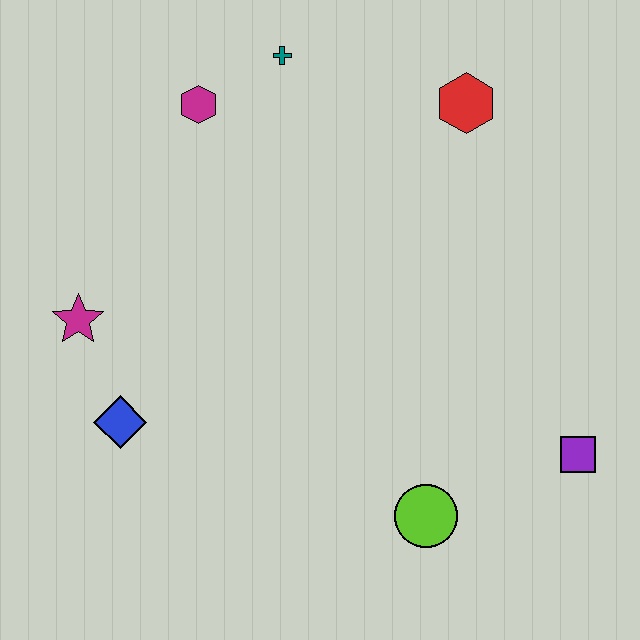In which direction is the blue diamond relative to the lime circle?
The blue diamond is to the left of the lime circle.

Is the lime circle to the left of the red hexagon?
Yes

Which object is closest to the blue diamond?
The magenta star is closest to the blue diamond.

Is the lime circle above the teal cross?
No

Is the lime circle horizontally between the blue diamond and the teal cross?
No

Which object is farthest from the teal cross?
The purple square is farthest from the teal cross.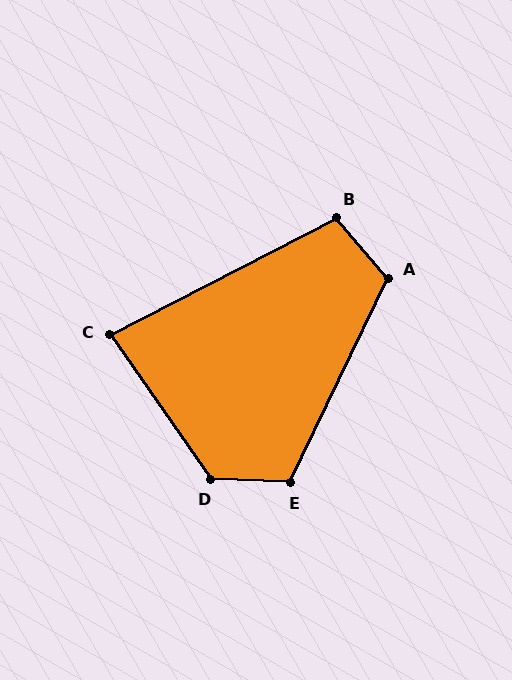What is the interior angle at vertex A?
Approximately 113 degrees (obtuse).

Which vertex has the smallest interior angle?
C, at approximately 82 degrees.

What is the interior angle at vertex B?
Approximately 103 degrees (obtuse).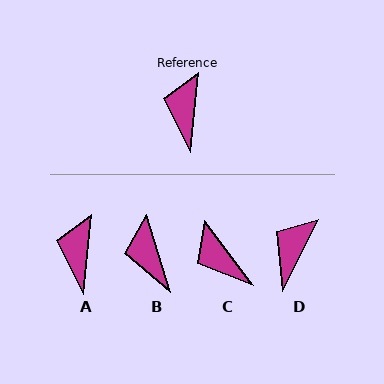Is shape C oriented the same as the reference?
No, it is off by about 43 degrees.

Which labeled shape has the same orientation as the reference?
A.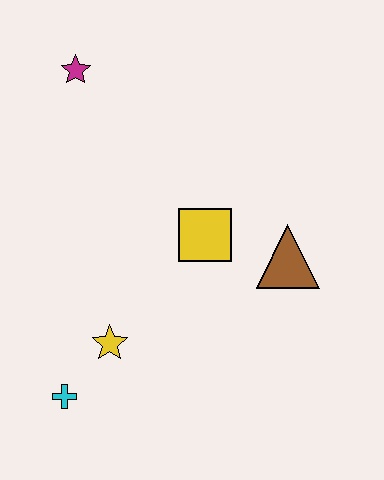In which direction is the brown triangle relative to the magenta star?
The brown triangle is to the right of the magenta star.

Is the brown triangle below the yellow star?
No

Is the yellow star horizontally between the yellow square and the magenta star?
Yes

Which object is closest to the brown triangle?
The yellow square is closest to the brown triangle.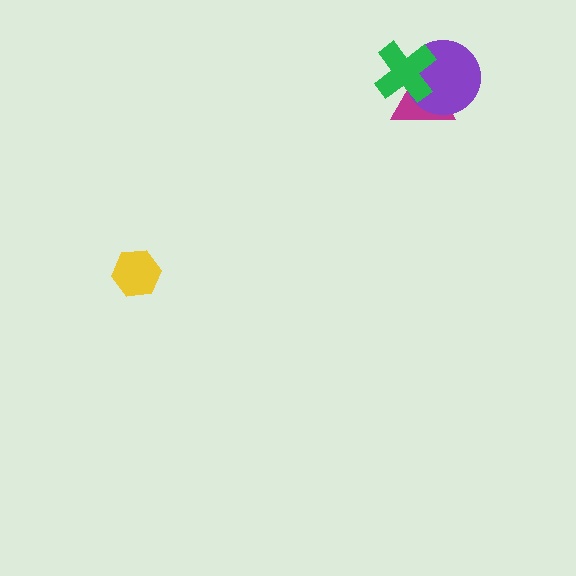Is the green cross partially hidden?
No, no other shape covers it.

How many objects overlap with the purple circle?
2 objects overlap with the purple circle.